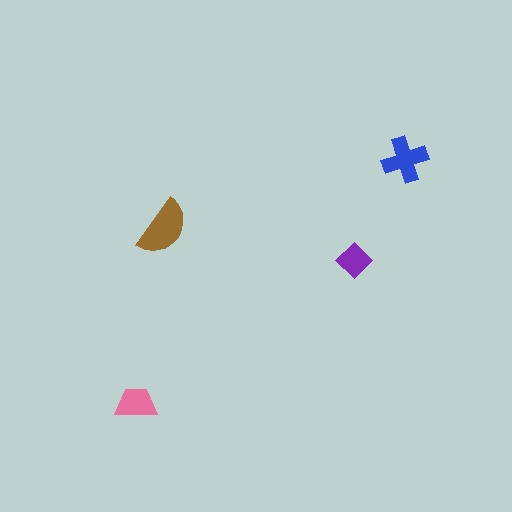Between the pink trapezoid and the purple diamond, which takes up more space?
The pink trapezoid.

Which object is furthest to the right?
The blue cross is rightmost.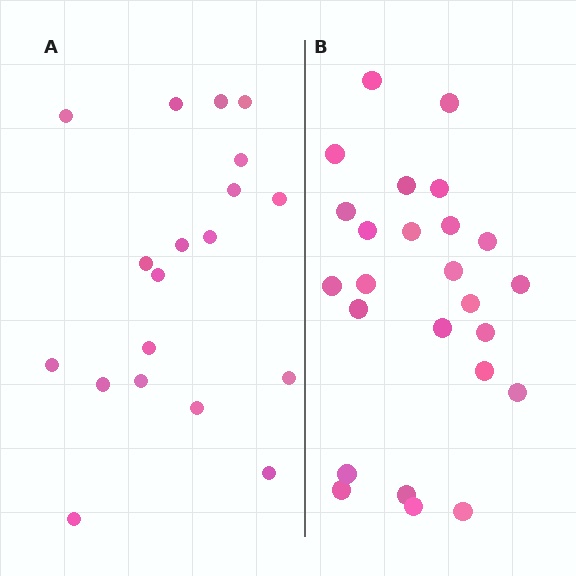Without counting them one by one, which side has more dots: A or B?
Region B (the right region) has more dots.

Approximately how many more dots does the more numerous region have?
Region B has about 6 more dots than region A.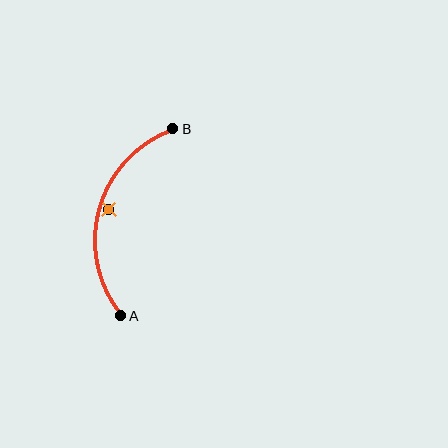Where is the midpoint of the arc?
The arc midpoint is the point on the curve farthest from the straight line joining A and B. It sits to the left of that line.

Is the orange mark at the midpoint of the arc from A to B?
No — the orange mark does not lie on the arc at all. It sits slightly inside the curve.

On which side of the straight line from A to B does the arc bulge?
The arc bulges to the left of the straight line connecting A and B.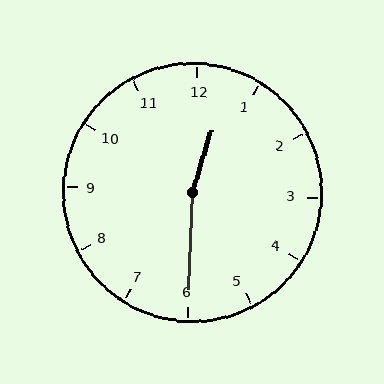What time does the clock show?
12:30.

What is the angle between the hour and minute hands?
Approximately 165 degrees.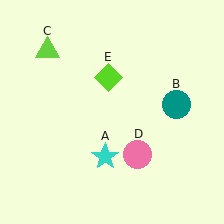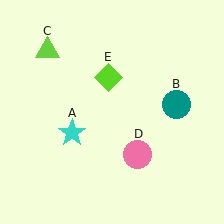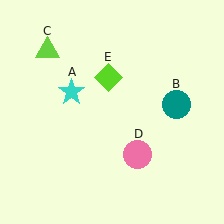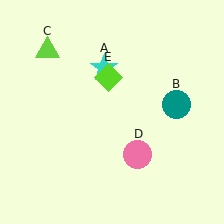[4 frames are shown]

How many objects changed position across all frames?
1 object changed position: cyan star (object A).